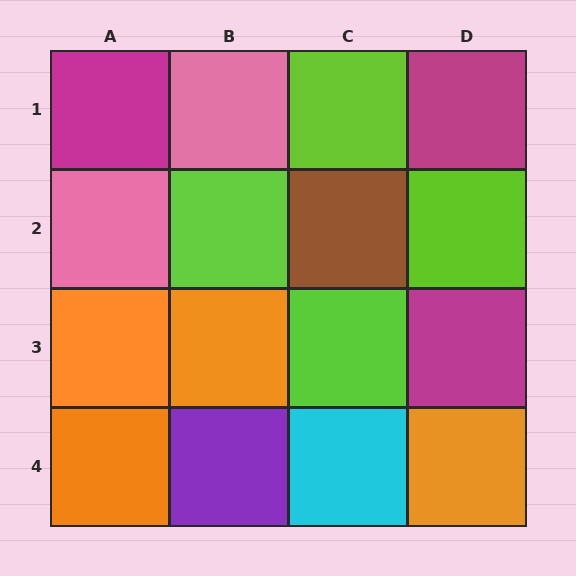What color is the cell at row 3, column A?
Orange.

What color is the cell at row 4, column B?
Purple.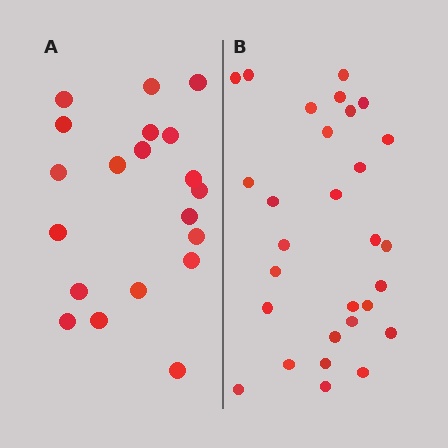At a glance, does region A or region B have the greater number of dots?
Region B (the right region) has more dots.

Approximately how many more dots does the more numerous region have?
Region B has roughly 8 or so more dots than region A.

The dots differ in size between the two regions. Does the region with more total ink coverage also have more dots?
No. Region A has more total ink coverage because its dots are larger, but region B actually contains more individual dots. Total area can be misleading — the number of items is what matters here.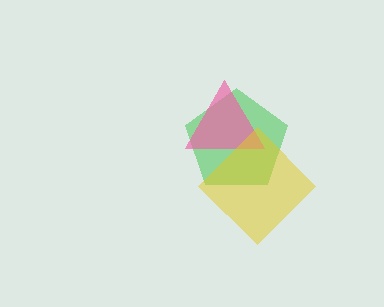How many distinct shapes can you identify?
There are 3 distinct shapes: a green pentagon, a pink triangle, a yellow diamond.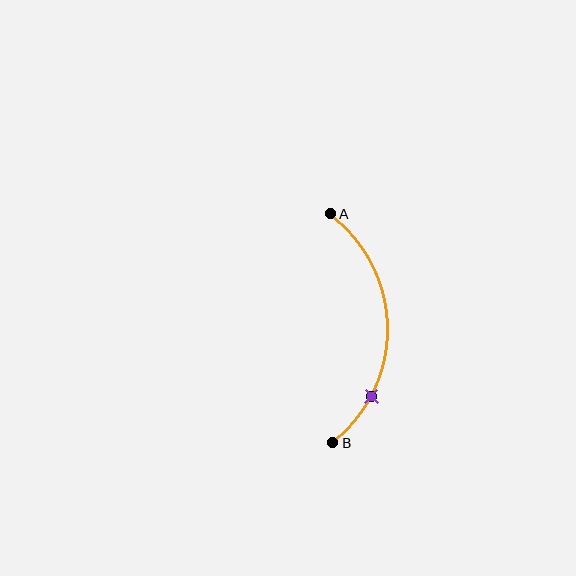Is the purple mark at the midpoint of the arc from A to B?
No. The purple mark lies on the arc but is closer to endpoint B. The arc midpoint would be at the point on the curve equidistant along the arc from both A and B.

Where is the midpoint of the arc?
The arc midpoint is the point on the curve farthest from the straight line joining A and B. It sits to the right of that line.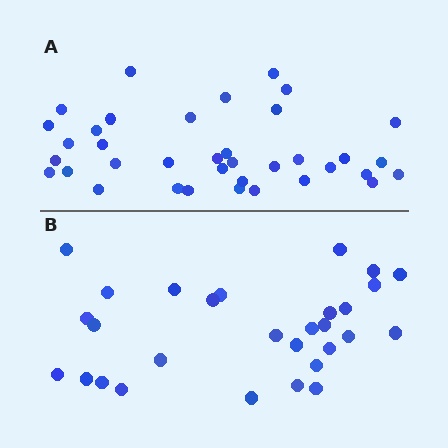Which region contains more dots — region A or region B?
Region A (the top region) has more dots.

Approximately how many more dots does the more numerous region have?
Region A has roughly 8 or so more dots than region B.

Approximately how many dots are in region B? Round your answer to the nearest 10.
About 30 dots. (The exact count is 29, which rounds to 30.)